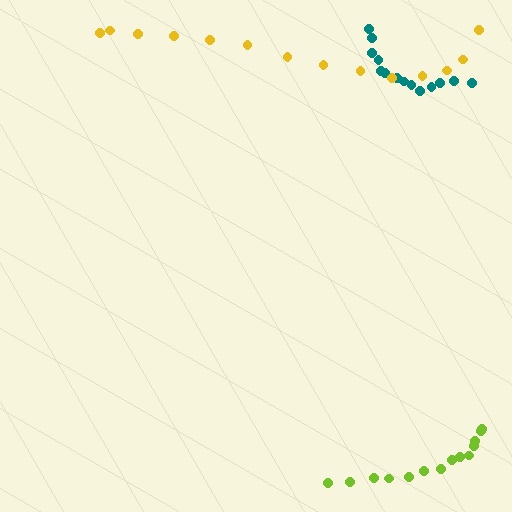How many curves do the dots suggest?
There are 3 distinct paths.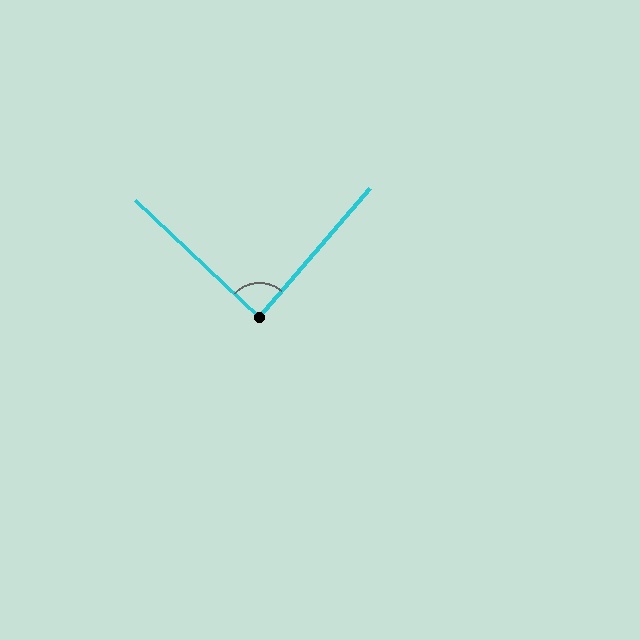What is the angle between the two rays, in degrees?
Approximately 87 degrees.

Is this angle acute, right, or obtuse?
It is approximately a right angle.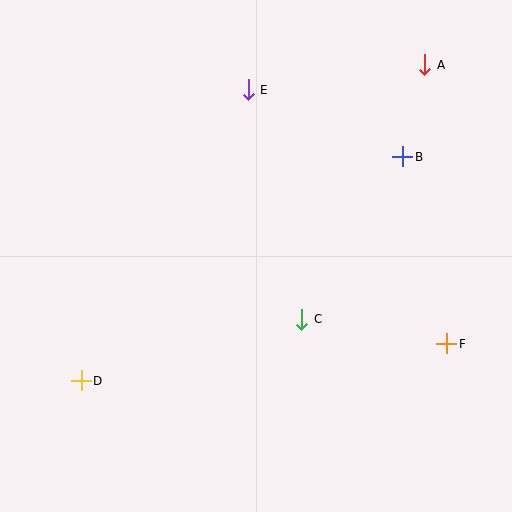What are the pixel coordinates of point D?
Point D is at (81, 381).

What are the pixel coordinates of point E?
Point E is at (248, 90).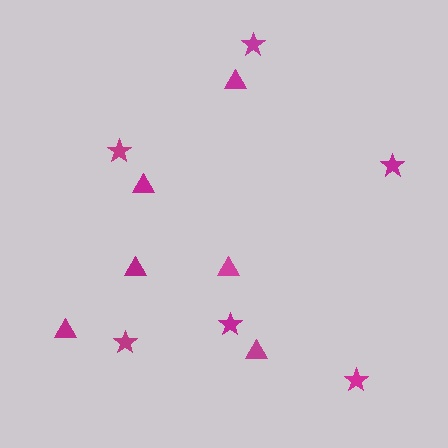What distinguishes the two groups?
There are 2 groups: one group of triangles (6) and one group of stars (6).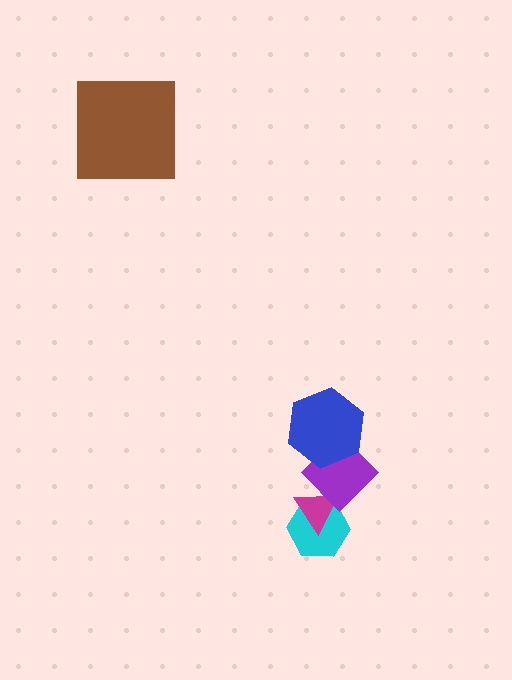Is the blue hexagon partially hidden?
No, no other shape covers it.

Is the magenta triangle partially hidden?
Yes, it is partially covered by another shape.